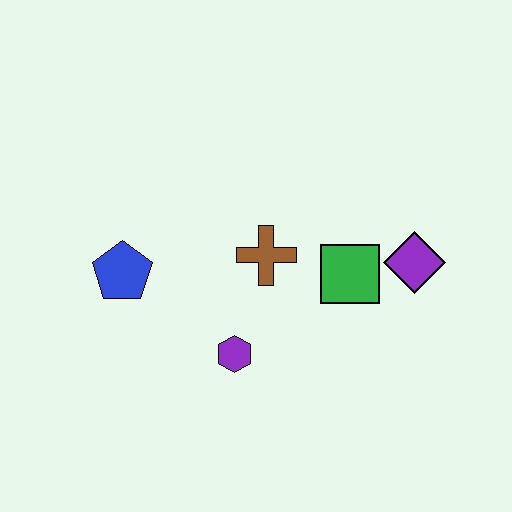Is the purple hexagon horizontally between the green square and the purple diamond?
No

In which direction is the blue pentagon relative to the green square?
The blue pentagon is to the left of the green square.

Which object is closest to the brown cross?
The green square is closest to the brown cross.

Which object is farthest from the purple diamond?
The blue pentagon is farthest from the purple diamond.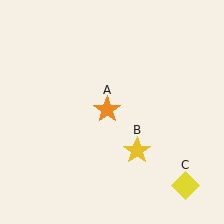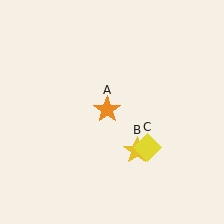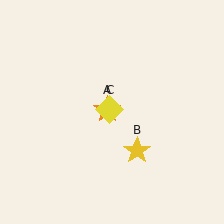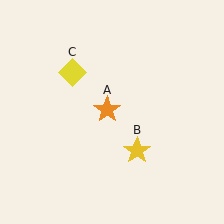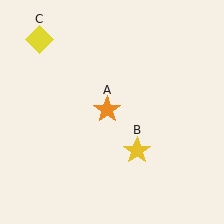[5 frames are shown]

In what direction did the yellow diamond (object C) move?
The yellow diamond (object C) moved up and to the left.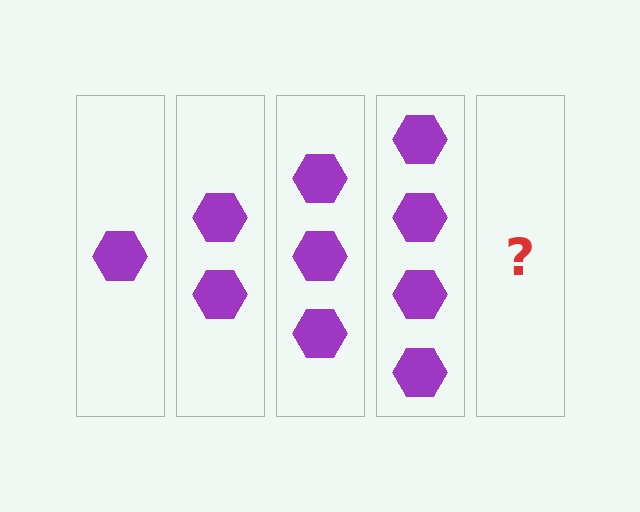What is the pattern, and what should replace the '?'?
The pattern is that each step adds one more hexagon. The '?' should be 5 hexagons.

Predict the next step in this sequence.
The next step is 5 hexagons.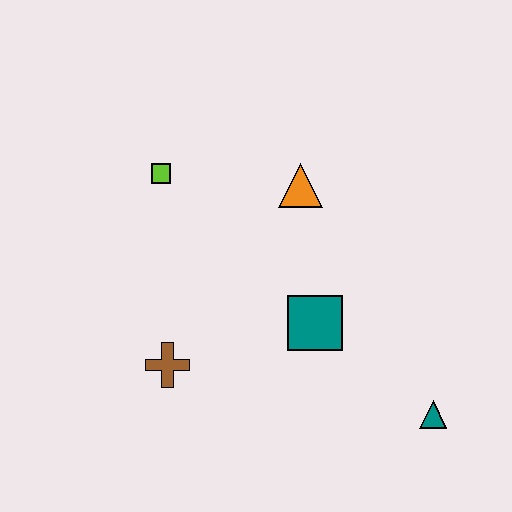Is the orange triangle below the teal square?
No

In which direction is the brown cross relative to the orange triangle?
The brown cross is below the orange triangle.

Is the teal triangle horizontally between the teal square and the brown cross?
No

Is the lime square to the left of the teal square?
Yes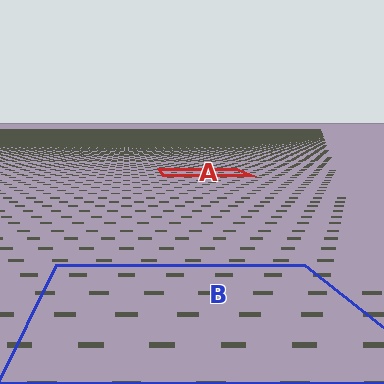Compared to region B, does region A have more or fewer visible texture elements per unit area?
Region A has more texture elements per unit area — they are packed more densely because it is farther away.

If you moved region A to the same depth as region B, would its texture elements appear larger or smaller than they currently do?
They would appear larger. At a closer depth, the same texture elements are projected at a bigger on-screen size.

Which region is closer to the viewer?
Region B is closer. The texture elements there are larger and more spread out.